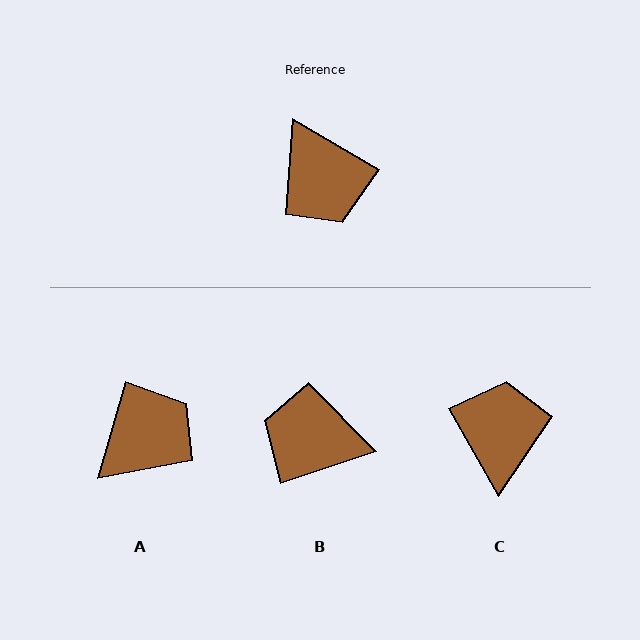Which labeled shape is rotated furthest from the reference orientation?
C, about 150 degrees away.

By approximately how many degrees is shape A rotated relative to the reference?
Approximately 105 degrees counter-clockwise.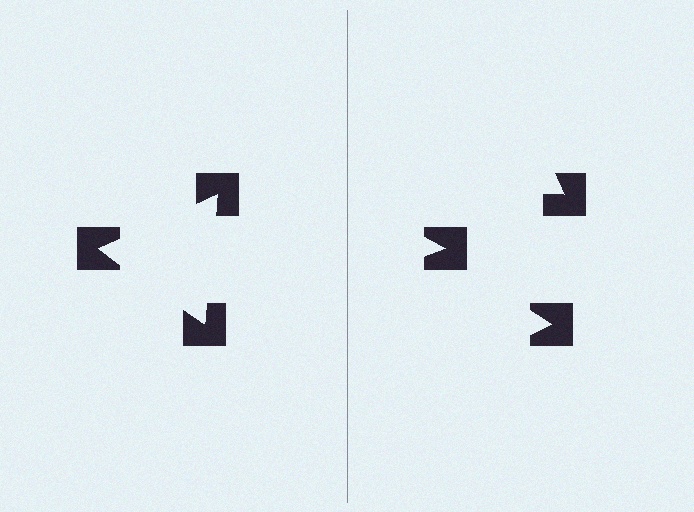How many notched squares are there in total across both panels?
6 — 3 on each side.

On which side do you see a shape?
An illusory triangle appears on the left side. On the right side the wedge cuts are rotated, so no coherent shape forms.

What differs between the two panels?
The notched squares are positioned identically on both sides; only the wedge orientations differ. On the left they align to a triangle; on the right they are misaligned.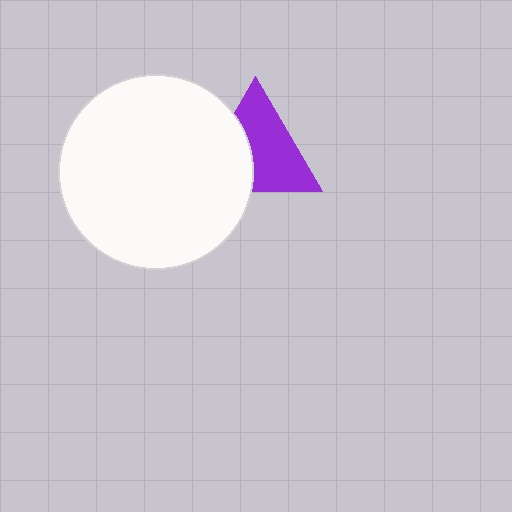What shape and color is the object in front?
The object in front is a white circle.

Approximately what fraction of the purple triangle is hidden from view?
Roughly 38% of the purple triangle is hidden behind the white circle.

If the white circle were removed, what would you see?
You would see the complete purple triangle.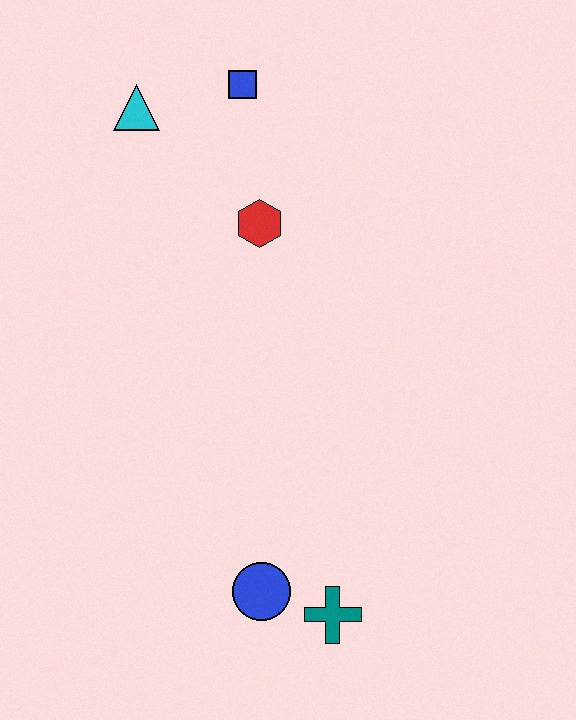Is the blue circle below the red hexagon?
Yes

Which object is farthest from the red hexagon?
The teal cross is farthest from the red hexagon.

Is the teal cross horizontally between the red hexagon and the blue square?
No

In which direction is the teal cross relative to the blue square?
The teal cross is below the blue square.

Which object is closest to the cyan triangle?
The blue square is closest to the cyan triangle.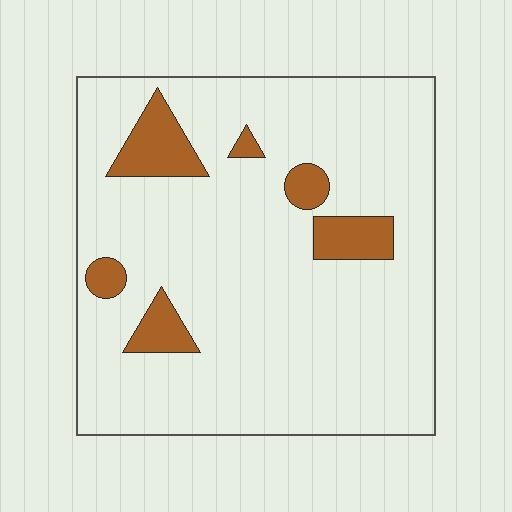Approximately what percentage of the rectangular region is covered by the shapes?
Approximately 10%.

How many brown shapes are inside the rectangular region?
6.